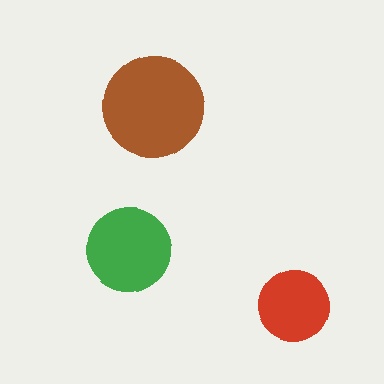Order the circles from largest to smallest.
the brown one, the green one, the red one.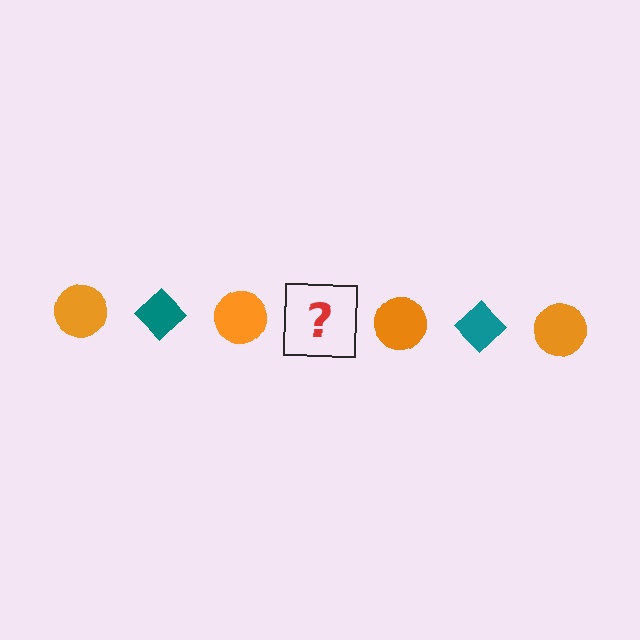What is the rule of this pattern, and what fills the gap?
The rule is that the pattern alternates between orange circle and teal diamond. The gap should be filled with a teal diamond.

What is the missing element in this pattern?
The missing element is a teal diamond.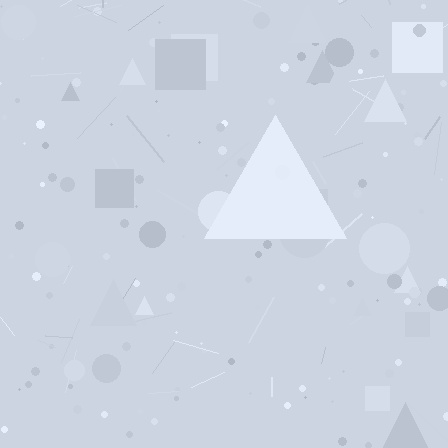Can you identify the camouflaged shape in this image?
The camouflaged shape is a triangle.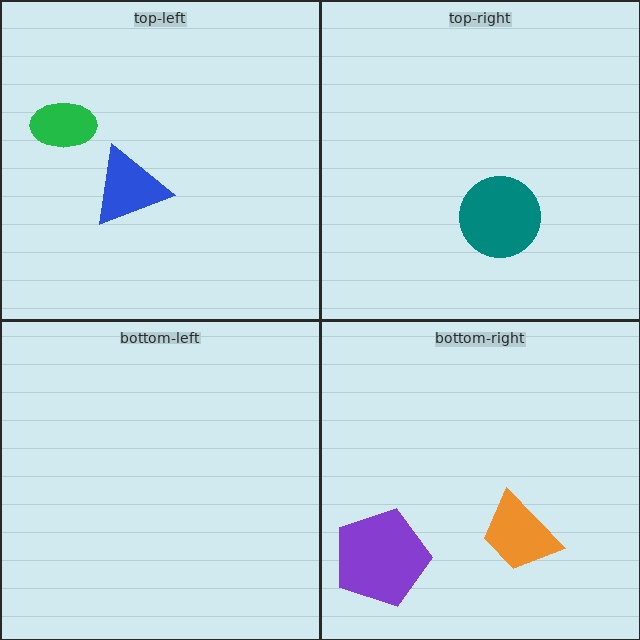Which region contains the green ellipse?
The top-left region.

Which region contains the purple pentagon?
The bottom-right region.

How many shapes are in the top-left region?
2.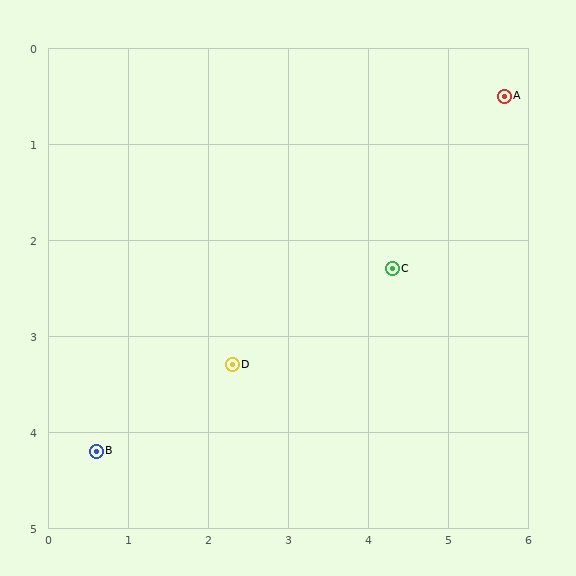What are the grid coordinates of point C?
Point C is at approximately (4.3, 2.3).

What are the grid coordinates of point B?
Point B is at approximately (0.6, 4.2).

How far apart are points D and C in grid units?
Points D and C are about 2.2 grid units apart.